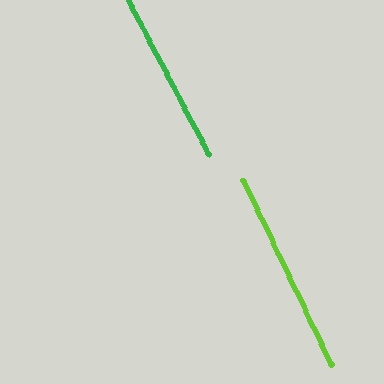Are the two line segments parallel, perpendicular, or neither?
Parallel — their directions differ by only 1.8°.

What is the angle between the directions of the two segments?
Approximately 2 degrees.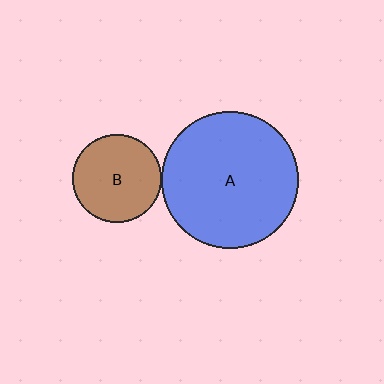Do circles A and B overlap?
Yes.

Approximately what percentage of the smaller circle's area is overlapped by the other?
Approximately 5%.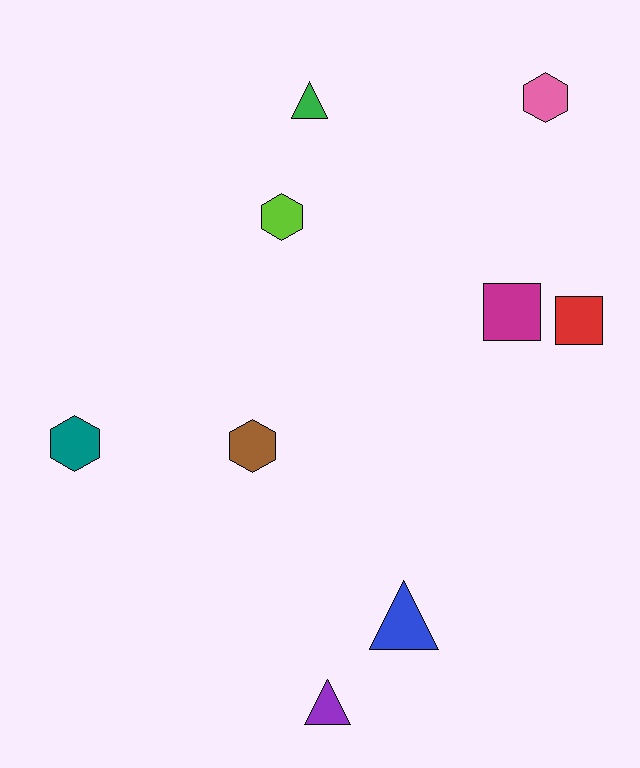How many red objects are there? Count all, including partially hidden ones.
There is 1 red object.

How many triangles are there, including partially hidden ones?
There are 3 triangles.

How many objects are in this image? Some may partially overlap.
There are 9 objects.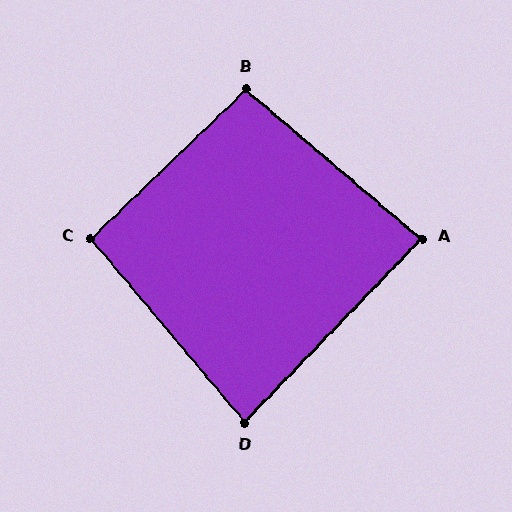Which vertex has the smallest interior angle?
D, at approximately 84 degrees.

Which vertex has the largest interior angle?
B, at approximately 96 degrees.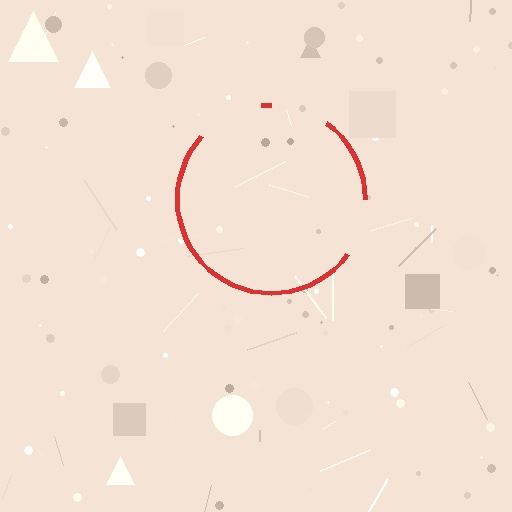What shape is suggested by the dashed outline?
The dashed outline suggests a circle.